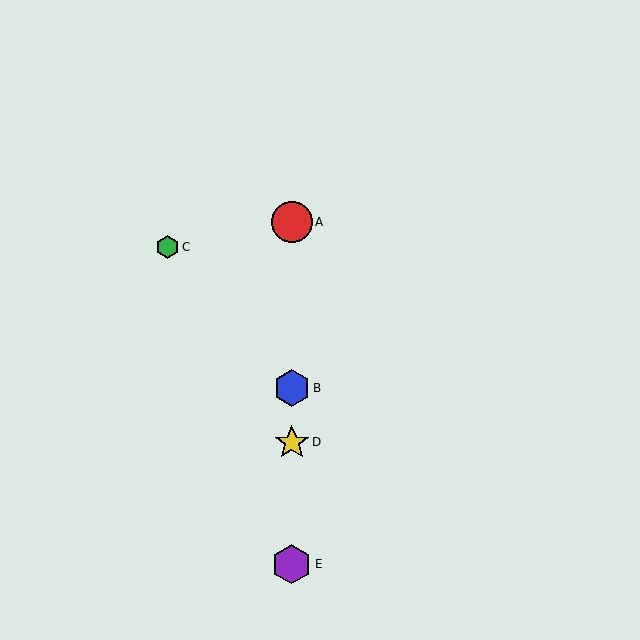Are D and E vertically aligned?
Yes, both are at x≈292.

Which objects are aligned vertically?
Objects A, B, D, E are aligned vertically.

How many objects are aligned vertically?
4 objects (A, B, D, E) are aligned vertically.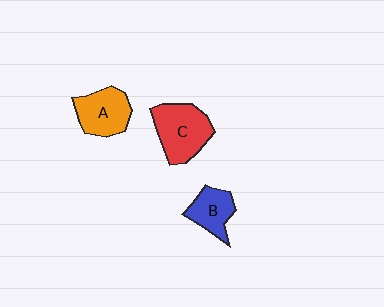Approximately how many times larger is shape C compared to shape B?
Approximately 1.6 times.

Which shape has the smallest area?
Shape B (blue).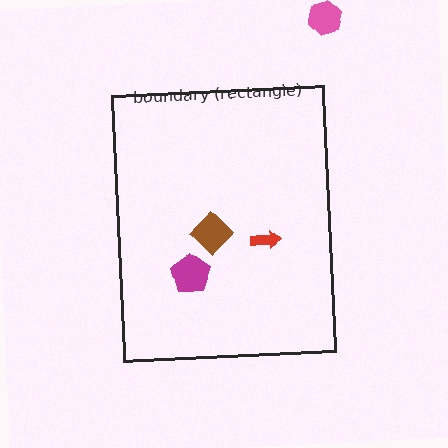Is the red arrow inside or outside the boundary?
Inside.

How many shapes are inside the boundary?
3 inside, 1 outside.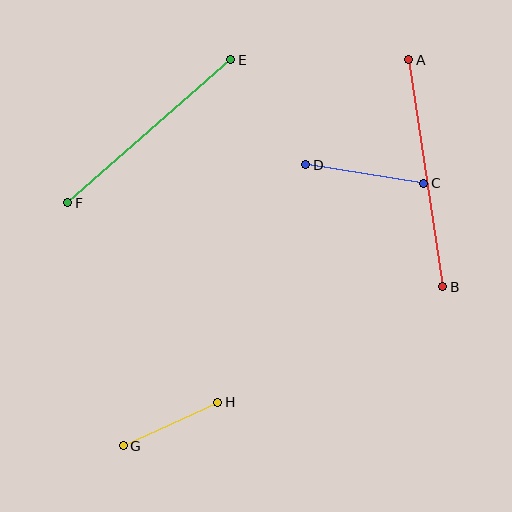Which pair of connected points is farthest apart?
Points A and B are farthest apart.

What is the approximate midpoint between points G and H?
The midpoint is at approximately (171, 424) pixels.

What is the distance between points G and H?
The distance is approximately 105 pixels.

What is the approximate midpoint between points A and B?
The midpoint is at approximately (426, 173) pixels.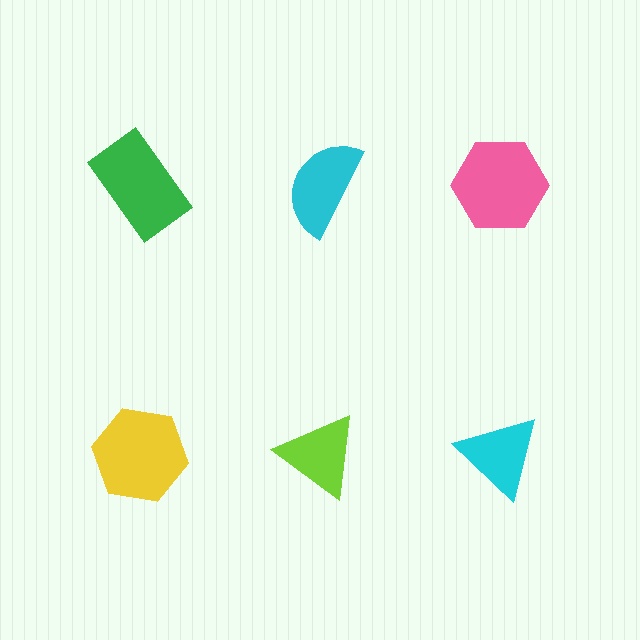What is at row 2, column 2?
A lime triangle.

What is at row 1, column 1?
A green rectangle.